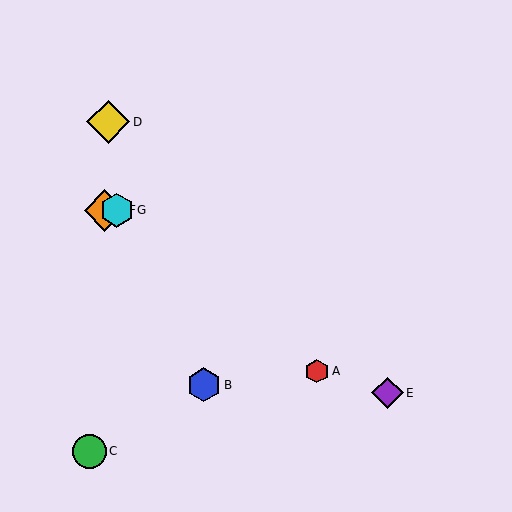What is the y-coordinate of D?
Object D is at y≈122.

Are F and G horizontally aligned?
Yes, both are at y≈210.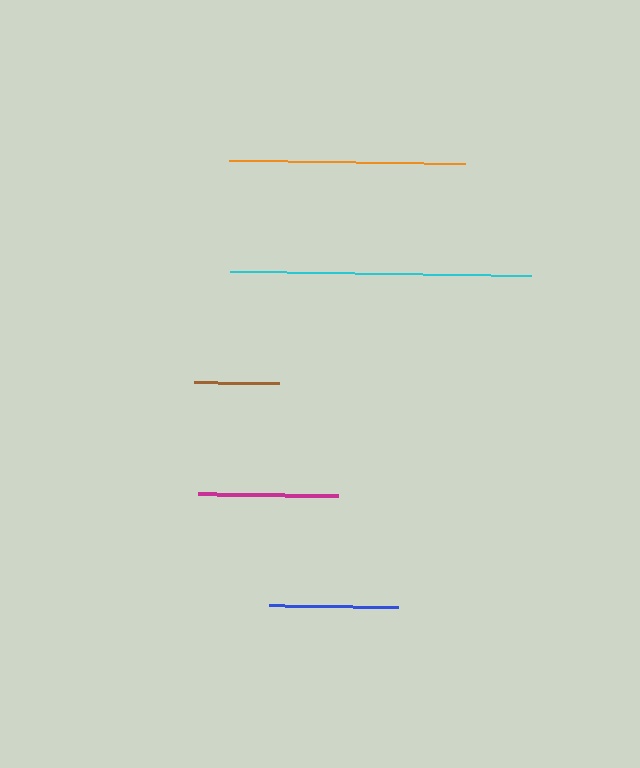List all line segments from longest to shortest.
From longest to shortest: cyan, orange, magenta, blue, brown.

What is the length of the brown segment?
The brown segment is approximately 85 pixels long.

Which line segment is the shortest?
The brown line is the shortest at approximately 85 pixels.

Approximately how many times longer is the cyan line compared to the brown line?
The cyan line is approximately 3.5 times the length of the brown line.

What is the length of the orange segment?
The orange segment is approximately 236 pixels long.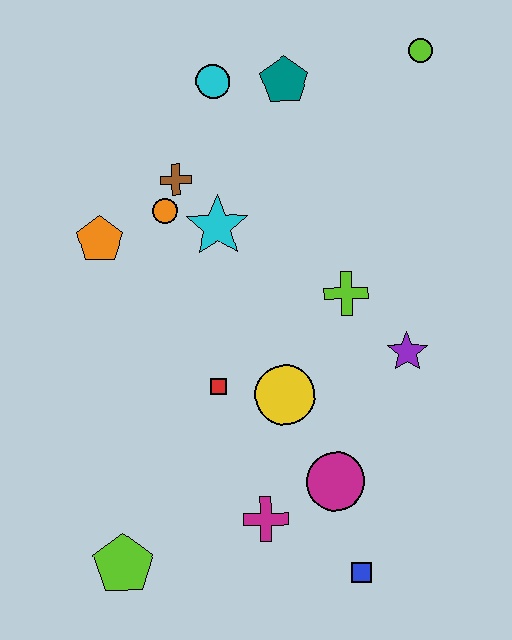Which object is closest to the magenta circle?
The magenta cross is closest to the magenta circle.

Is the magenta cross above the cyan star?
No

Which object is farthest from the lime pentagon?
The lime circle is farthest from the lime pentagon.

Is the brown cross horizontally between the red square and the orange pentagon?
Yes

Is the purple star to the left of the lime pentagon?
No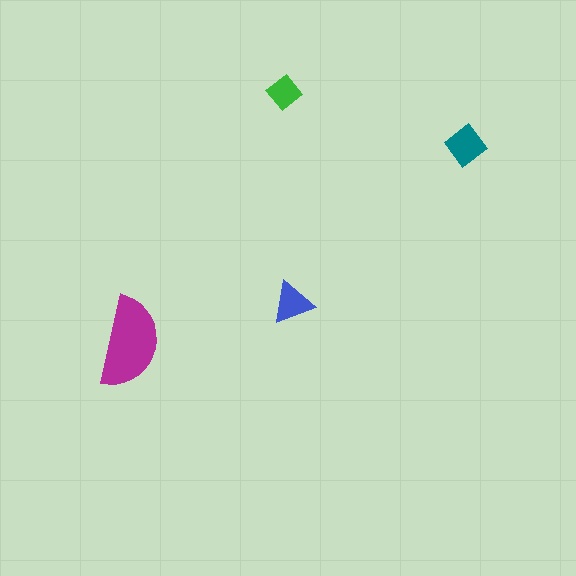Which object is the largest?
The magenta semicircle.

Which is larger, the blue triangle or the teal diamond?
The teal diamond.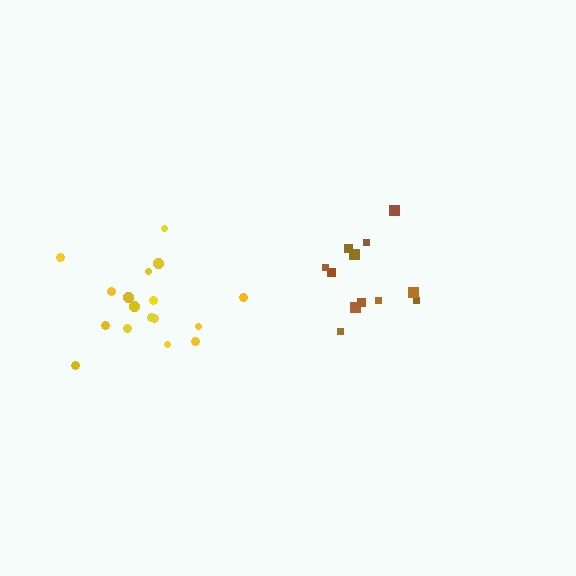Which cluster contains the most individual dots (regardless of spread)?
Yellow (17).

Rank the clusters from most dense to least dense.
yellow, brown.